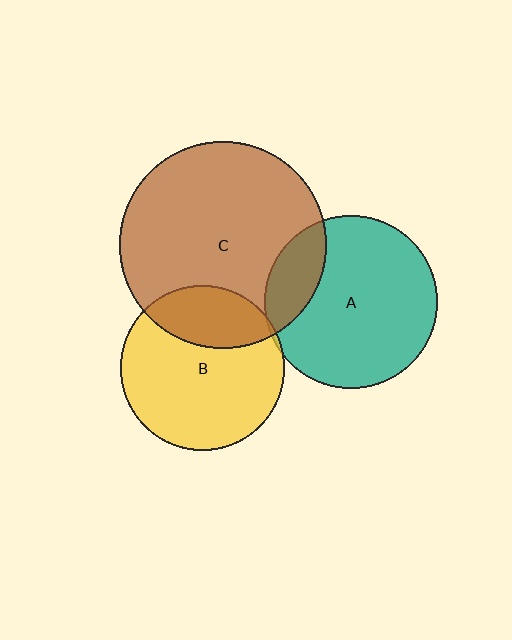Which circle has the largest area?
Circle C (brown).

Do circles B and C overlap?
Yes.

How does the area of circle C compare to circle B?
Approximately 1.6 times.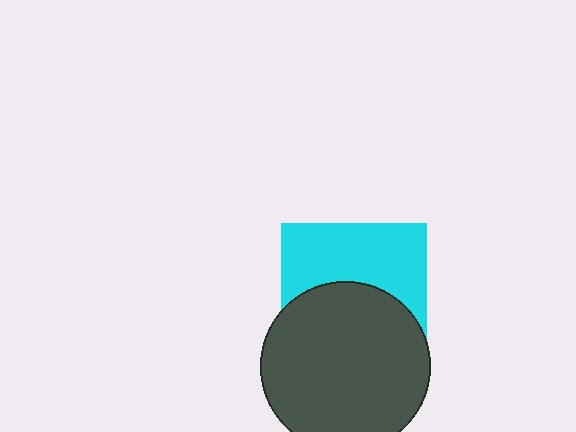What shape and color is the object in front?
The object in front is a dark gray circle.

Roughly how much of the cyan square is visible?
About half of it is visible (roughly 48%).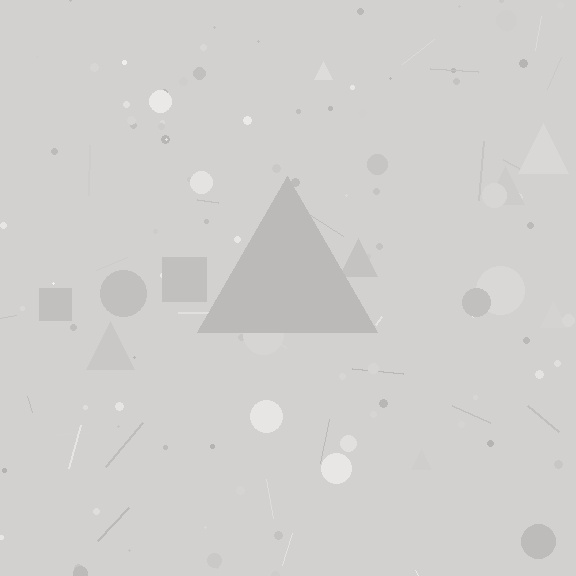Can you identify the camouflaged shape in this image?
The camouflaged shape is a triangle.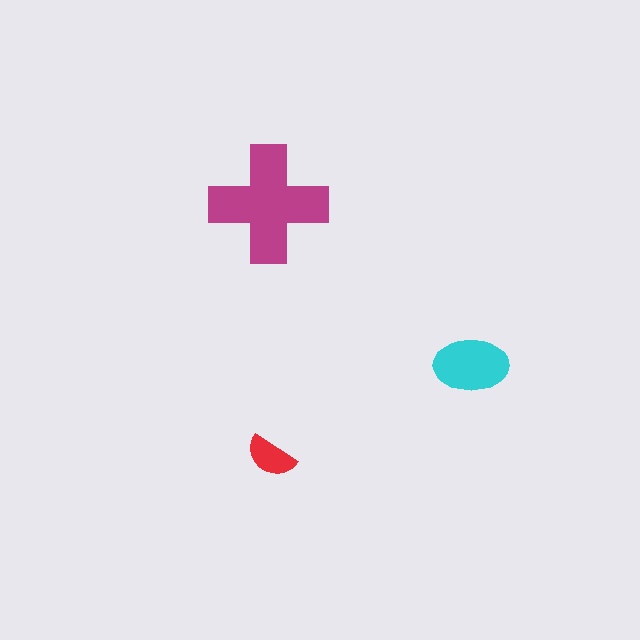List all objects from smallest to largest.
The red semicircle, the cyan ellipse, the magenta cross.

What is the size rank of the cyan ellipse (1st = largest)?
2nd.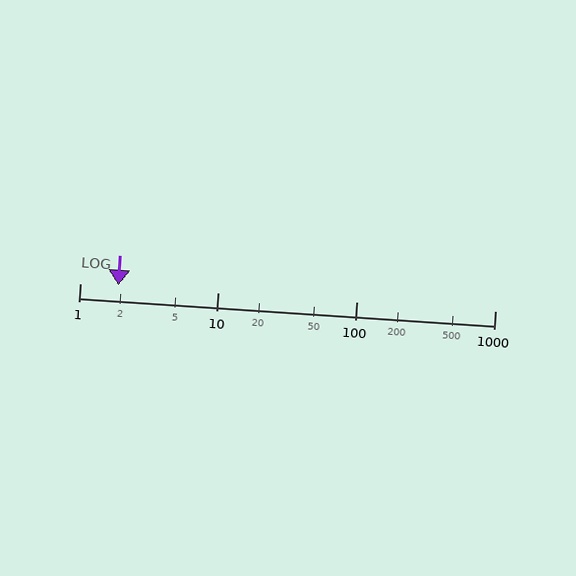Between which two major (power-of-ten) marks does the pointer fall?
The pointer is between 1 and 10.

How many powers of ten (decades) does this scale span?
The scale spans 3 decades, from 1 to 1000.